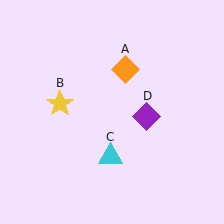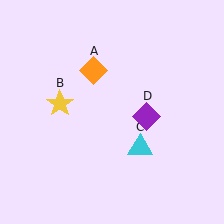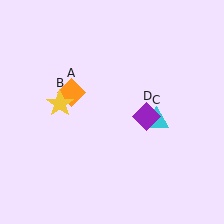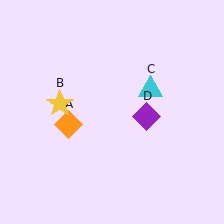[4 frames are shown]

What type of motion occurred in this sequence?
The orange diamond (object A), cyan triangle (object C) rotated counterclockwise around the center of the scene.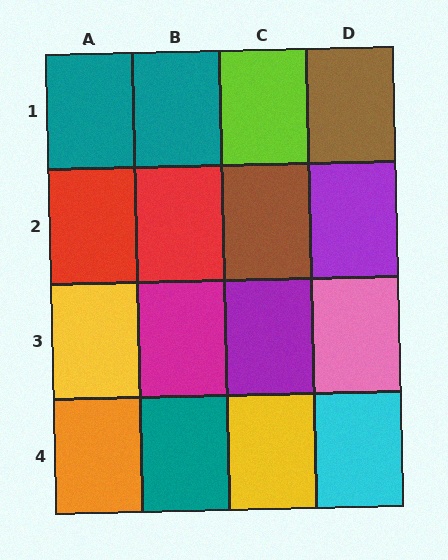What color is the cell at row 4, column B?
Teal.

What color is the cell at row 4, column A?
Orange.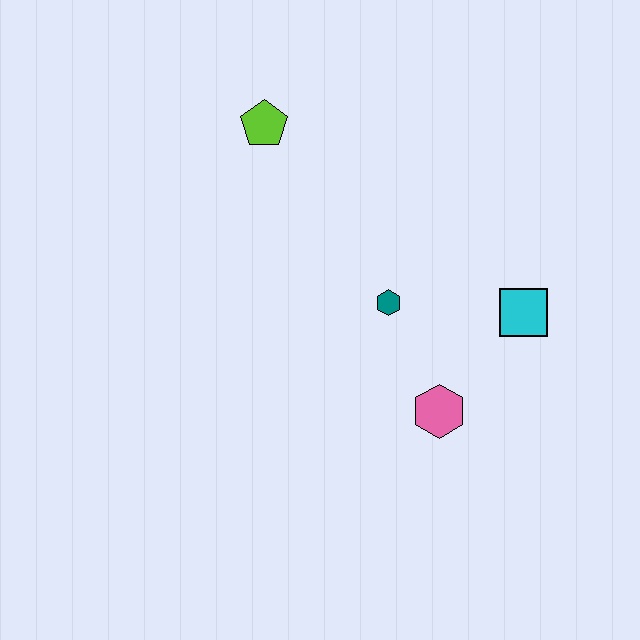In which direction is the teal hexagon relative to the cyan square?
The teal hexagon is to the left of the cyan square.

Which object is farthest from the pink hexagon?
The lime pentagon is farthest from the pink hexagon.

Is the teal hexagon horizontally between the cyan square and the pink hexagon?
No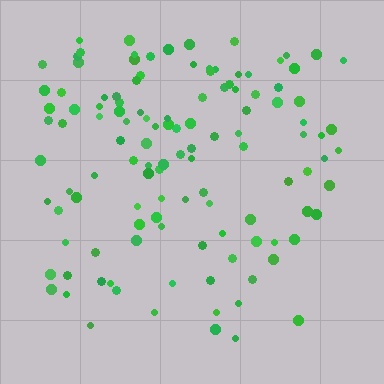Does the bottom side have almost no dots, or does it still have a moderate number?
Still a moderate number, just noticeably fewer than the top.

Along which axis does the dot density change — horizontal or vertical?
Vertical.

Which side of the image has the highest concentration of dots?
The top.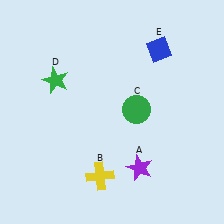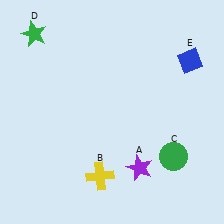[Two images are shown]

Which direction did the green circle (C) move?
The green circle (C) moved down.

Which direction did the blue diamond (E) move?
The blue diamond (E) moved right.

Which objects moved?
The objects that moved are: the green circle (C), the green star (D), the blue diamond (E).